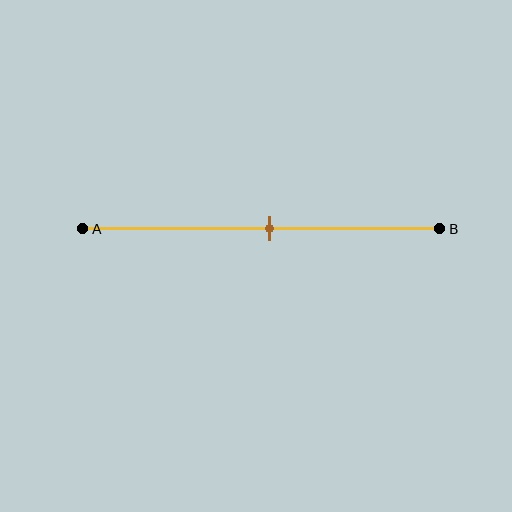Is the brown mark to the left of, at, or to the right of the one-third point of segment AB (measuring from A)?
The brown mark is to the right of the one-third point of segment AB.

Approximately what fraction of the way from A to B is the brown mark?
The brown mark is approximately 50% of the way from A to B.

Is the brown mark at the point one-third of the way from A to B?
No, the mark is at about 50% from A, not at the 33% one-third point.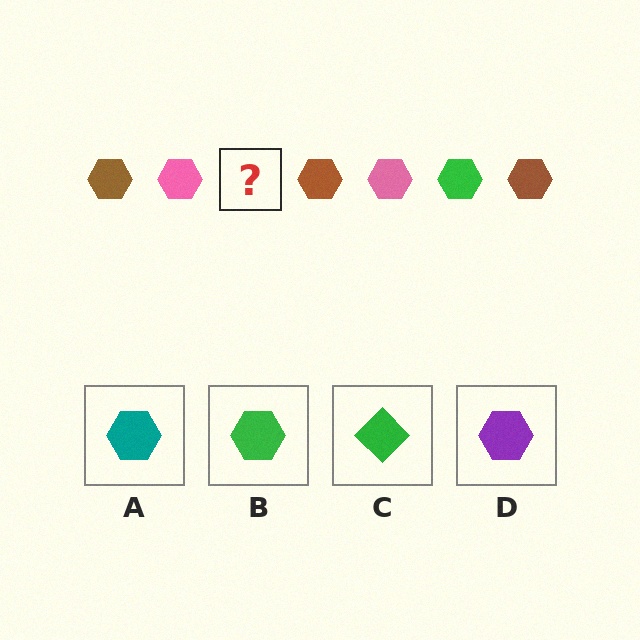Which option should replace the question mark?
Option B.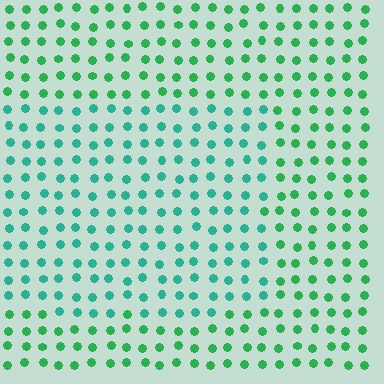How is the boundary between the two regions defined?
The boundary is defined purely by a slight shift in hue (about 30 degrees). Spacing, size, and orientation are identical on both sides.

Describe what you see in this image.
The image is filled with small green elements in a uniform arrangement. A rectangle-shaped region is visible where the elements are tinted to a slightly different hue, forming a subtle color boundary.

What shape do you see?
I see a rectangle.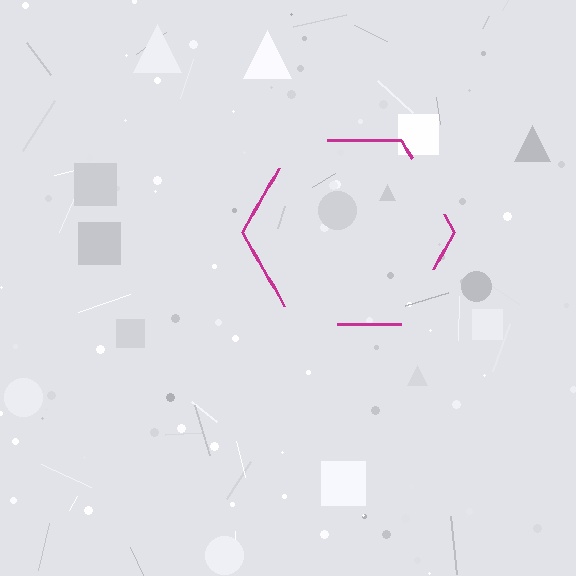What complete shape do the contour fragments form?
The contour fragments form a hexagon.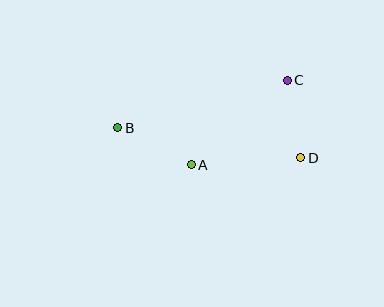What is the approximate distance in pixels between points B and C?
The distance between B and C is approximately 176 pixels.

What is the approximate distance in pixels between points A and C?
The distance between A and C is approximately 128 pixels.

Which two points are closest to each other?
Points C and D are closest to each other.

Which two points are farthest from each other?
Points B and D are farthest from each other.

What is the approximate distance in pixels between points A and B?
The distance between A and B is approximately 82 pixels.